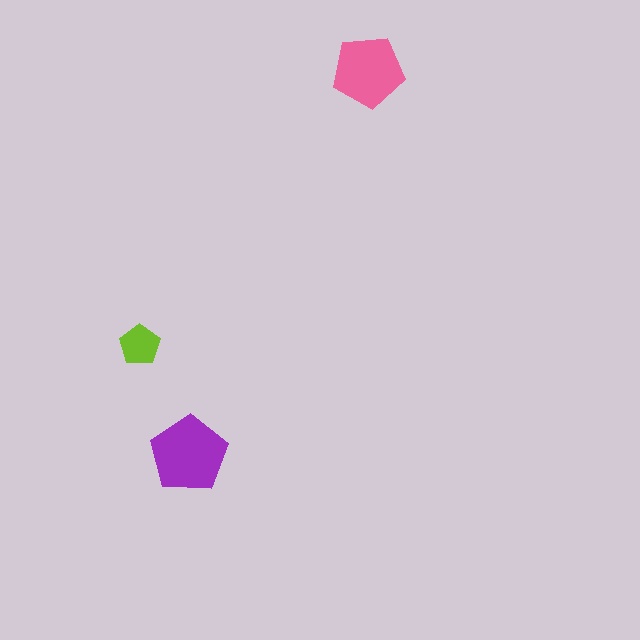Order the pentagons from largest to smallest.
the purple one, the pink one, the lime one.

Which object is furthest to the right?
The pink pentagon is rightmost.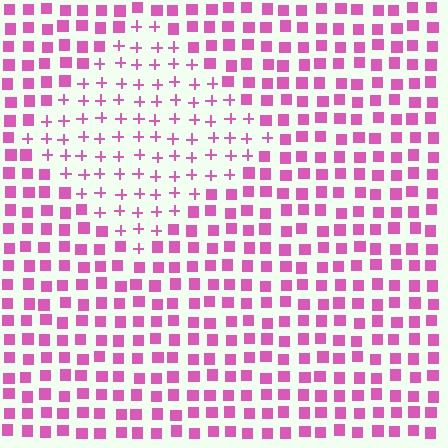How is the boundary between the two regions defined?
The boundary is defined by a change in element shape: plus signs inside vs. squares outside. All elements share the same color and spacing.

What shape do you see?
I see a diamond.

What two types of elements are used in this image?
The image uses plus signs inside the diamond region and squares outside it.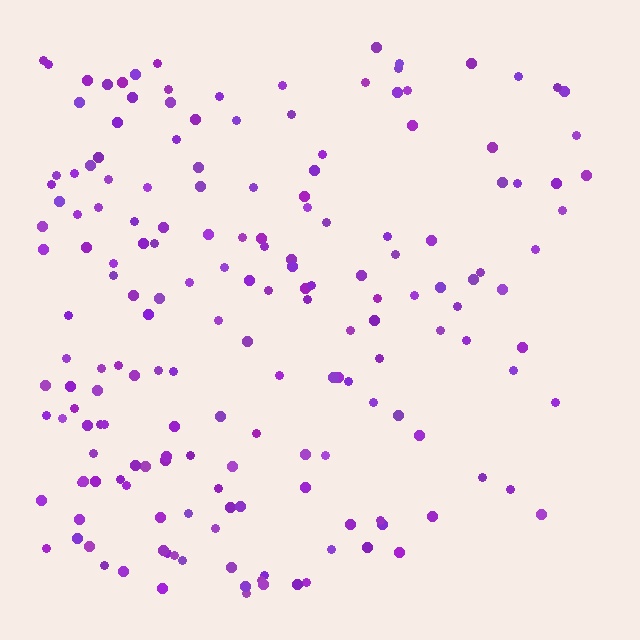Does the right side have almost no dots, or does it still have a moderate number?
Still a moderate number, just noticeably fewer than the left.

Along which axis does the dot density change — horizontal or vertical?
Horizontal.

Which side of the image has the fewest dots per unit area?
The right.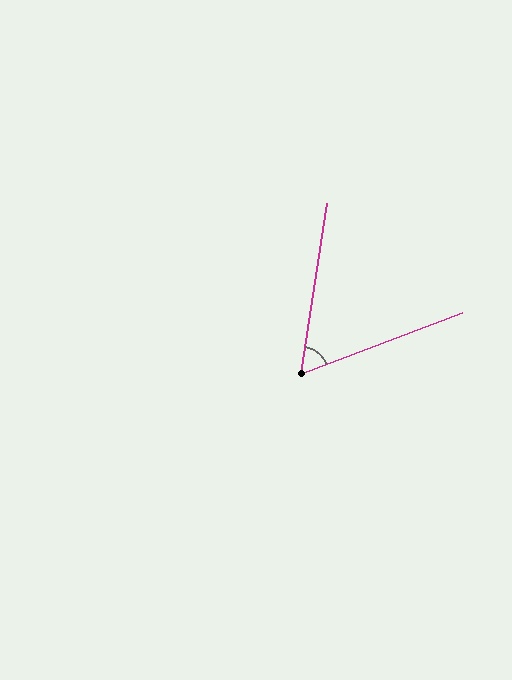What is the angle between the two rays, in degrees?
Approximately 61 degrees.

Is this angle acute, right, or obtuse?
It is acute.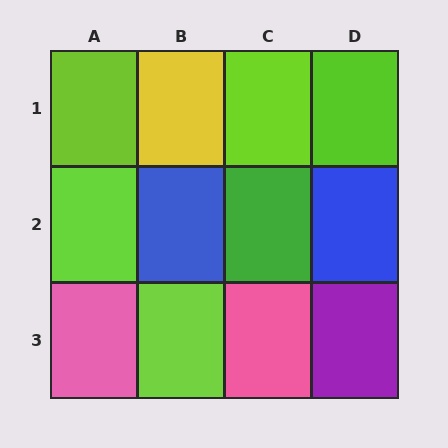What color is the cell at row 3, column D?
Purple.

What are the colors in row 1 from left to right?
Lime, yellow, lime, lime.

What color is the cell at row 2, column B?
Blue.